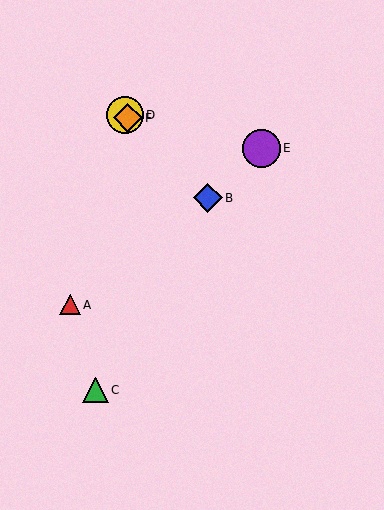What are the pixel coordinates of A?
Object A is at (70, 305).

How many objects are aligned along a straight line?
3 objects (B, D, F) are aligned along a straight line.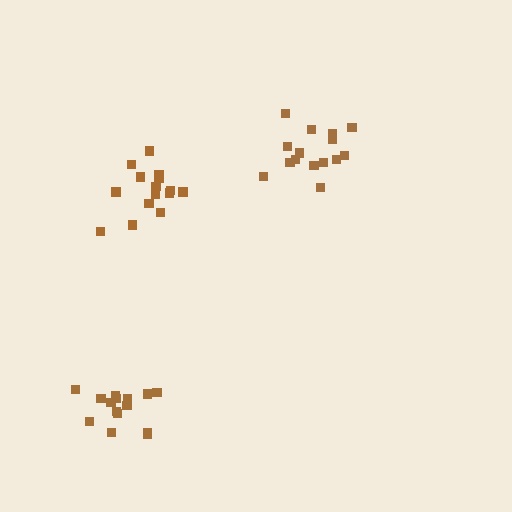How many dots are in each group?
Group 1: 15 dots, Group 2: 15 dots, Group 3: 15 dots (45 total).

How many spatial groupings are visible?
There are 3 spatial groupings.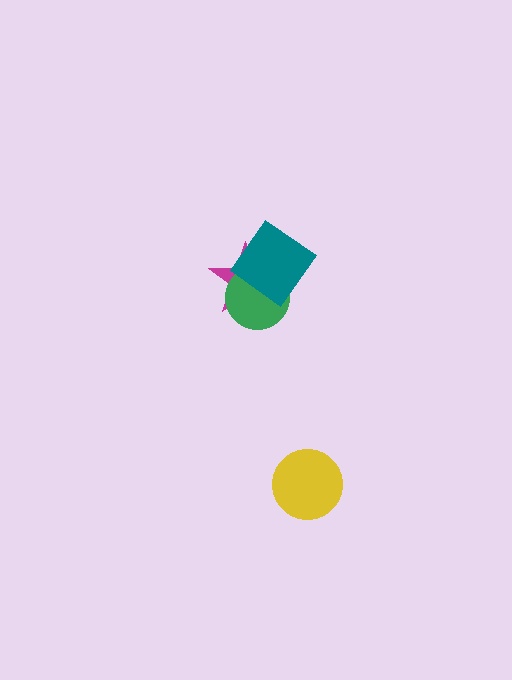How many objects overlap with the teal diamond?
2 objects overlap with the teal diamond.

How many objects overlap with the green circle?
2 objects overlap with the green circle.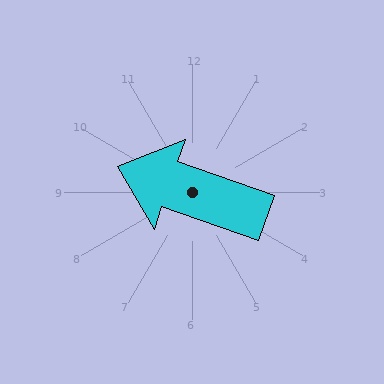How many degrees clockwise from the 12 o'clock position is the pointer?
Approximately 289 degrees.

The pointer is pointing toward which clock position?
Roughly 10 o'clock.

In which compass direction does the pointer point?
West.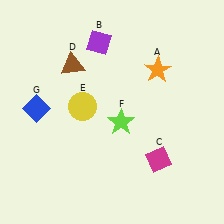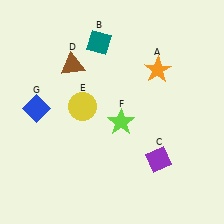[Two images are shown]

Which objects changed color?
B changed from purple to teal. C changed from magenta to purple.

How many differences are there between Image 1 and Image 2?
There are 2 differences between the two images.